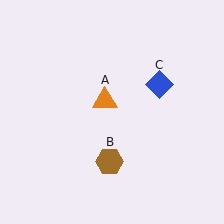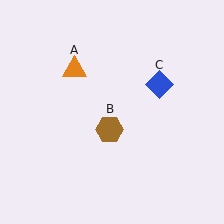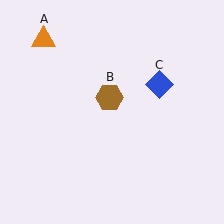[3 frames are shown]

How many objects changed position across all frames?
2 objects changed position: orange triangle (object A), brown hexagon (object B).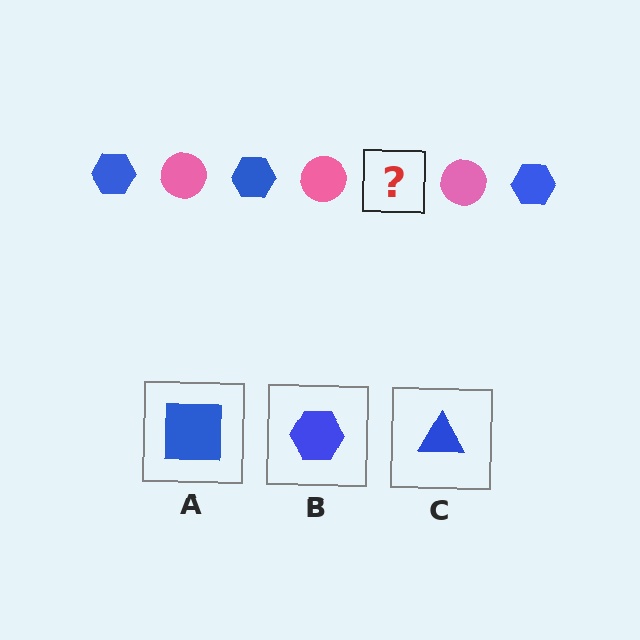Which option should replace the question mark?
Option B.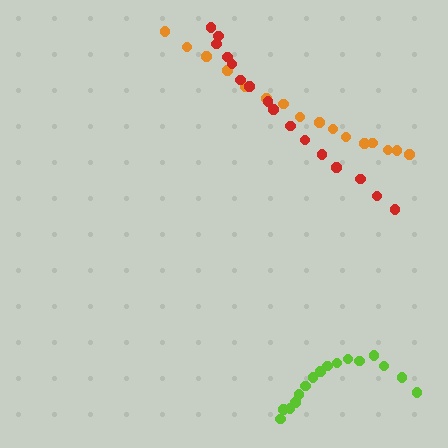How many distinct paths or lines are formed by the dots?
There are 3 distinct paths.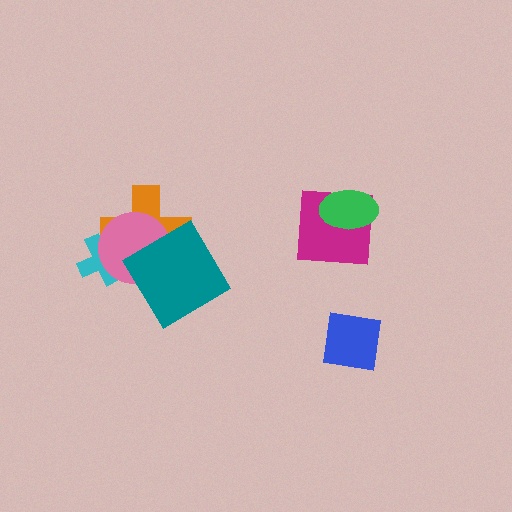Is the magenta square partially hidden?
Yes, it is partially covered by another shape.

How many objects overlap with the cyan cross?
2 objects overlap with the cyan cross.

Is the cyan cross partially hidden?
Yes, it is partially covered by another shape.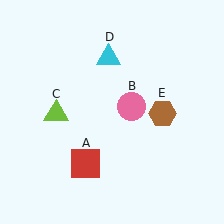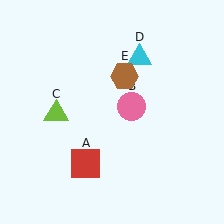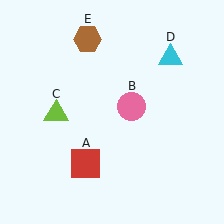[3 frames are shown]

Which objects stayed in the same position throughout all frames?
Red square (object A) and pink circle (object B) and lime triangle (object C) remained stationary.